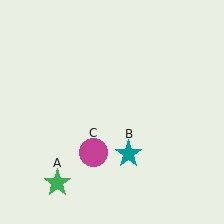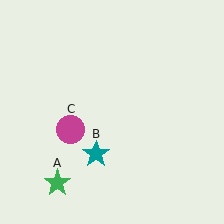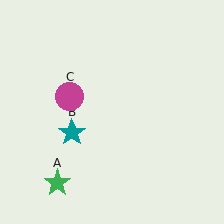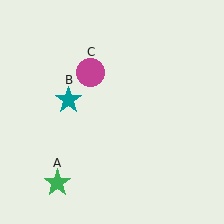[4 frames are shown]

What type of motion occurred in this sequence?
The teal star (object B), magenta circle (object C) rotated clockwise around the center of the scene.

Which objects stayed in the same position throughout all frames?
Green star (object A) remained stationary.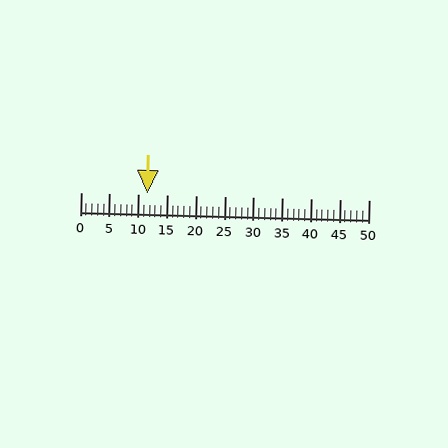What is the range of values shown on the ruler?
The ruler shows values from 0 to 50.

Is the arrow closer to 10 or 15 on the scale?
The arrow is closer to 10.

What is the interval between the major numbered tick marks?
The major tick marks are spaced 5 units apart.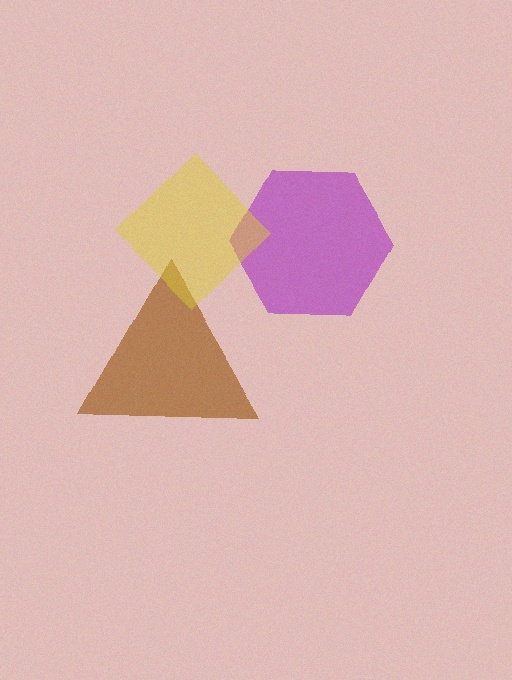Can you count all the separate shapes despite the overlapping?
Yes, there are 3 separate shapes.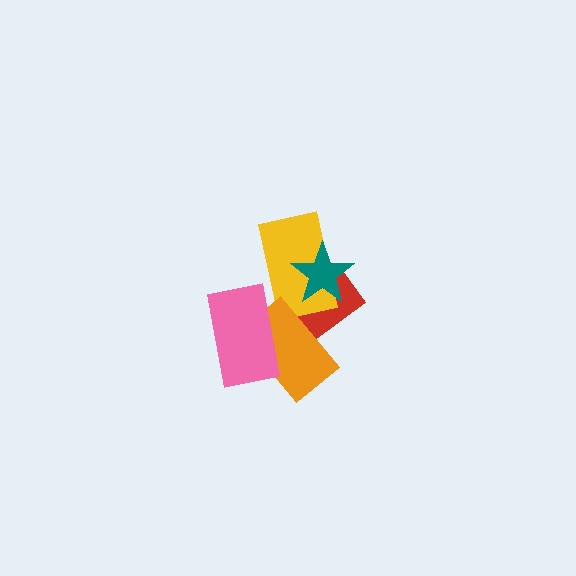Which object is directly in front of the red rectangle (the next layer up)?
The yellow rectangle is directly in front of the red rectangle.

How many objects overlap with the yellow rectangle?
3 objects overlap with the yellow rectangle.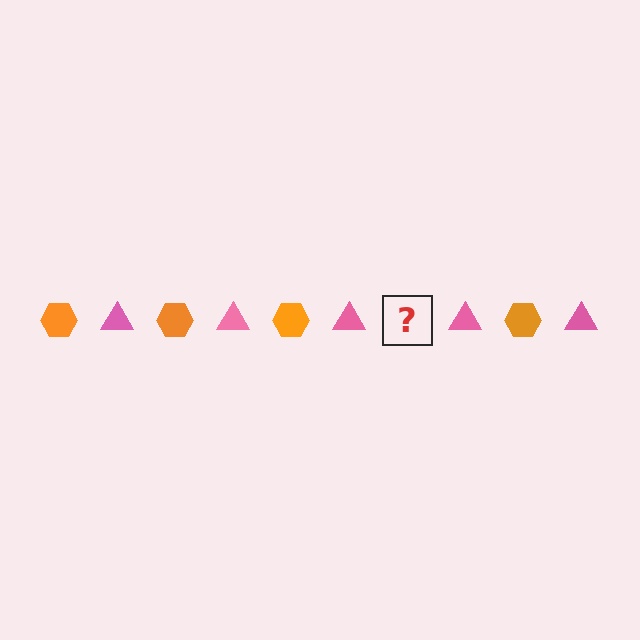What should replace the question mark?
The question mark should be replaced with an orange hexagon.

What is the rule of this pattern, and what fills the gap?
The rule is that the pattern alternates between orange hexagon and pink triangle. The gap should be filled with an orange hexagon.